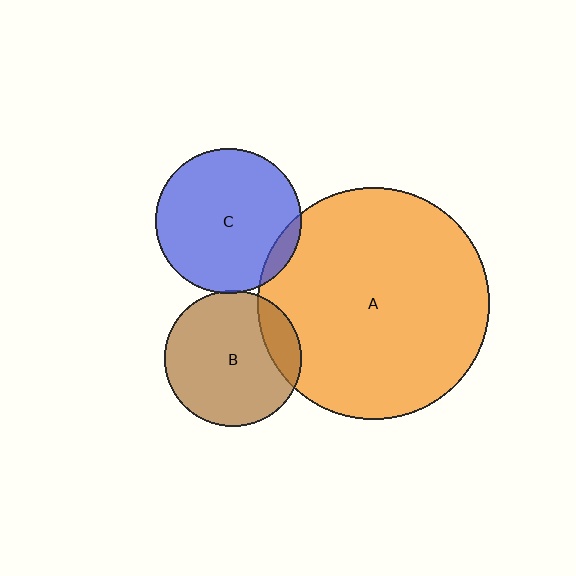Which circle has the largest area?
Circle A (orange).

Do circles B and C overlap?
Yes.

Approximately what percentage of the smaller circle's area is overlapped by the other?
Approximately 5%.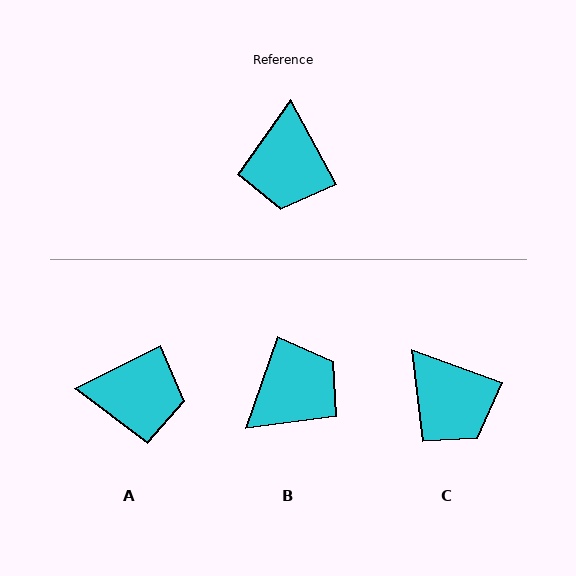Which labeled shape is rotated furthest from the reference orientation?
B, about 132 degrees away.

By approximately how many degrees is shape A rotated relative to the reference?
Approximately 88 degrees counter-clockwise.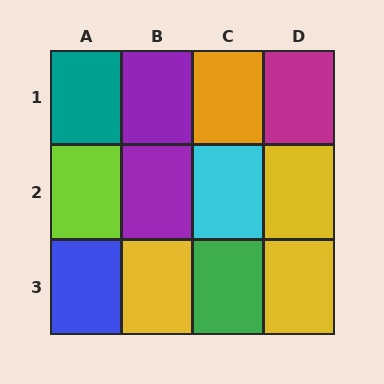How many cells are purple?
2 cells are purple.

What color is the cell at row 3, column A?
Blue.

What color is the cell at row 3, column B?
Yellow.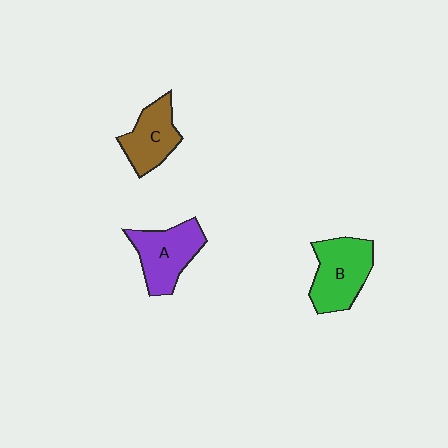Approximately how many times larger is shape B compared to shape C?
Approximately 1.3 times.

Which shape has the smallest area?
Shape C (brown).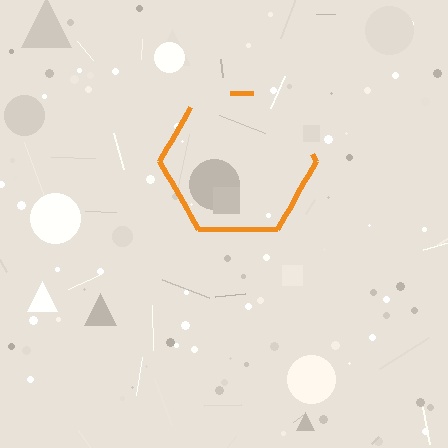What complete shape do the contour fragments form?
The contour fragments form a hexagon.